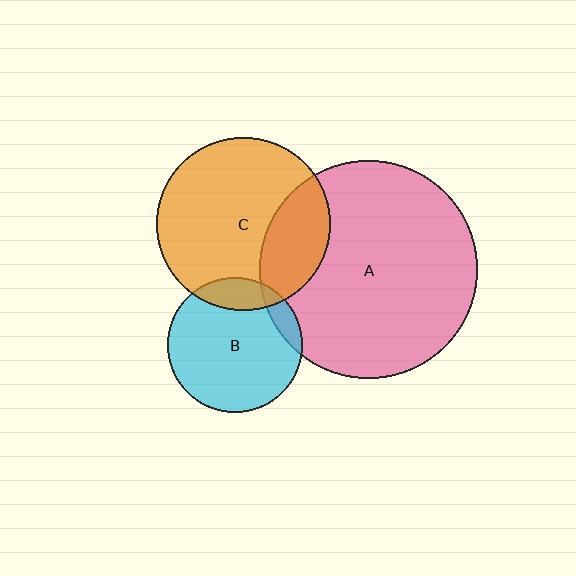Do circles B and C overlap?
Yes.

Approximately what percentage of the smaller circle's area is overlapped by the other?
Approximately 15%.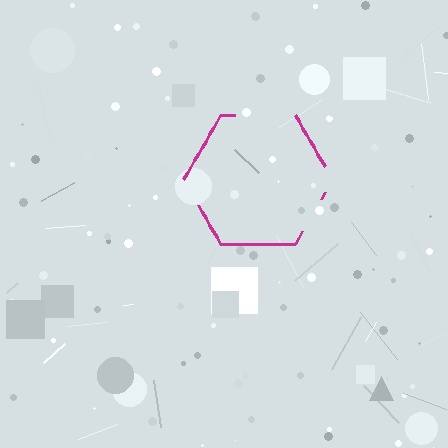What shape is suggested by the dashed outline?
The dashed outline suggests a hexagon.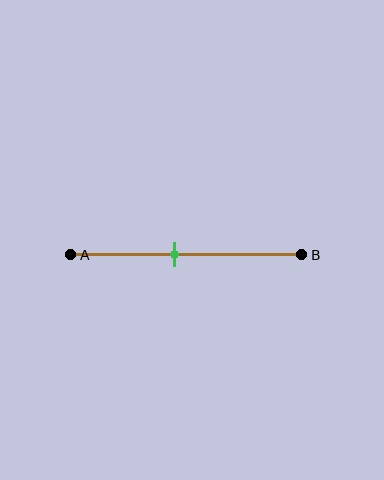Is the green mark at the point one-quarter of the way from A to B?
No, the mark is at about 45% from A, not at the 25% one-quarter point.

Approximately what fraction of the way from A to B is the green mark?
The green mark is approximately 45% of the way from A to B.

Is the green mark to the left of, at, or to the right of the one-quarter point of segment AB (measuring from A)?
The green mark is to the right of the one-quarter point of segment AB.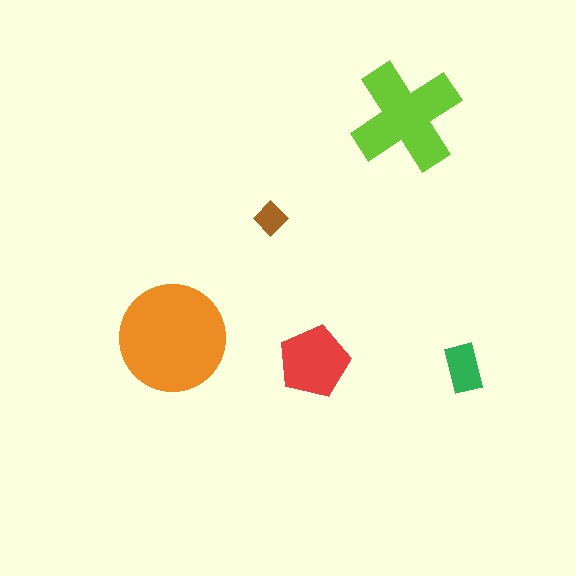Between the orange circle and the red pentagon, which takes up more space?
The orange circle.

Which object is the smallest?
The brown diamond.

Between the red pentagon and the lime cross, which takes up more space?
The lime cross.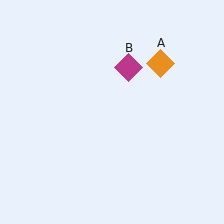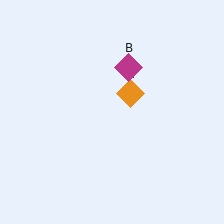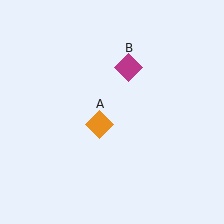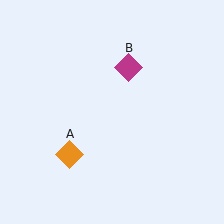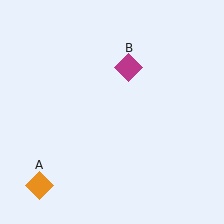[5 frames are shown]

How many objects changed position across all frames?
1 object changed position: orange diamond (object A).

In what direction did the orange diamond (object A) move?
The orange diamond (object A) moved down and to the left.